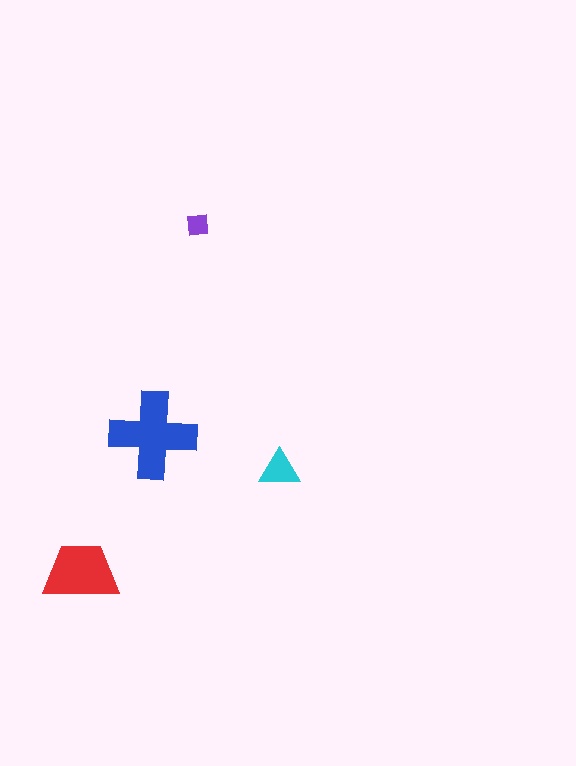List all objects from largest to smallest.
The blue cross, the red trapezoid, the cyan triangle, the purple square.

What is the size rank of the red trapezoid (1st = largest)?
2nd.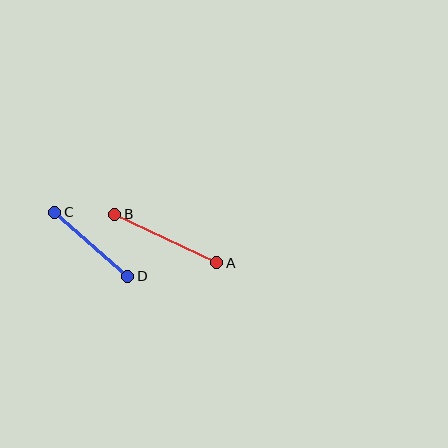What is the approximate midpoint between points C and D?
The midpoint is at approximately (91, 244) pixels.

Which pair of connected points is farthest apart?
Points A and B are farthest apart.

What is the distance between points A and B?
The distance is approximately 113 pixels.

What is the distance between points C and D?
The distance is approximately 97 pixels.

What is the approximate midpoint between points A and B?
The midpoint is at approximately (166, 238) pixels.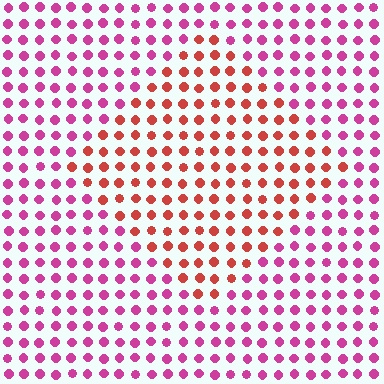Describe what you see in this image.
The image is filled with small magenta elements in a uniform arrangement. A diamond-shaped region is visible where the elements are tinted to a slightly different hue, forming a subtle color boundary.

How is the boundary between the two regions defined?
The boundary is defined purely by a slight shift in hue (about 43 degrees). Spacing, size, and orientation are identical on both sides.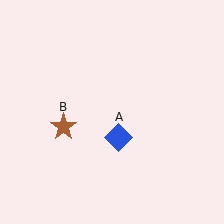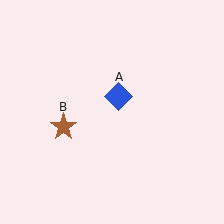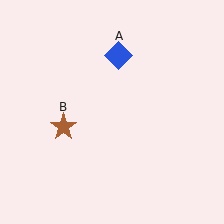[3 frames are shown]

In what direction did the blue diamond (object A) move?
The blue diamond (object A) moved up.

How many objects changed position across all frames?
1 object changed position: blue diamond (object A).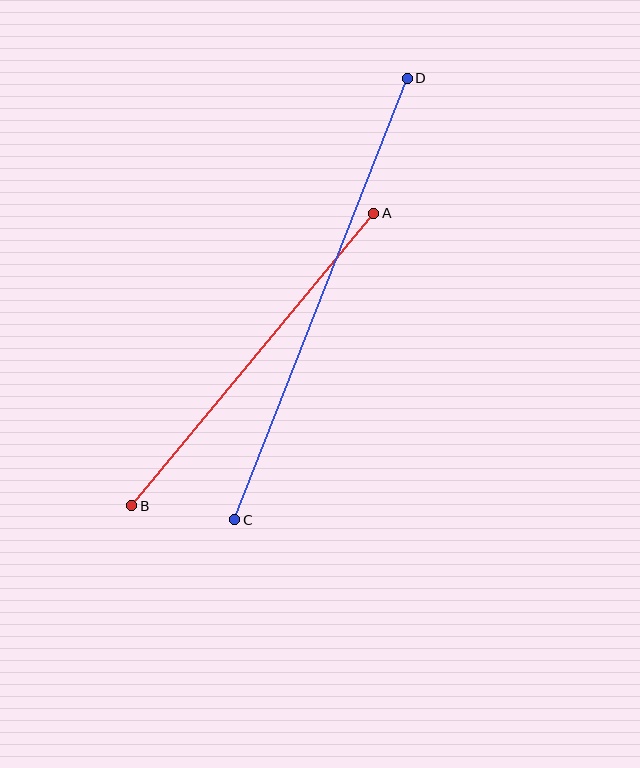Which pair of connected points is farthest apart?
Points C and D are farthest apart.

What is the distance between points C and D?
The distance is approximately 474 pixels.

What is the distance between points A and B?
The distance is approximately 380 pixels.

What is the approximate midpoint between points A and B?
The midpoint is at approximately (253, 359) pixels.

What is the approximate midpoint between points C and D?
The midpoint is at approximately (321, 299) pixels.